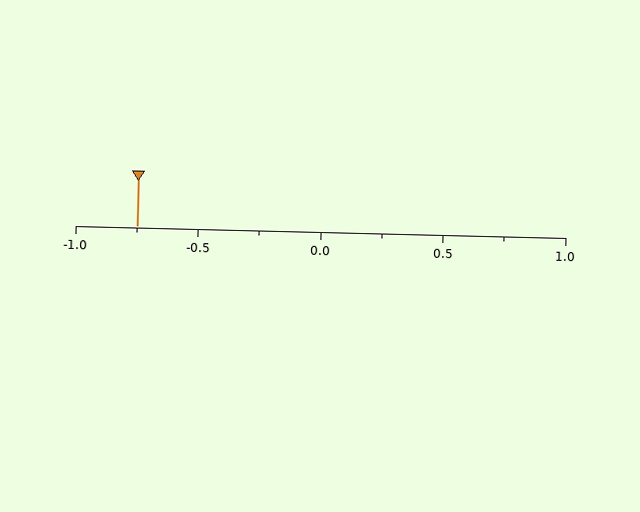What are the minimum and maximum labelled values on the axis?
The axis runs from -1.0 to 1.0.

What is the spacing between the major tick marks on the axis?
The major ticks are spaced 0.5 apart.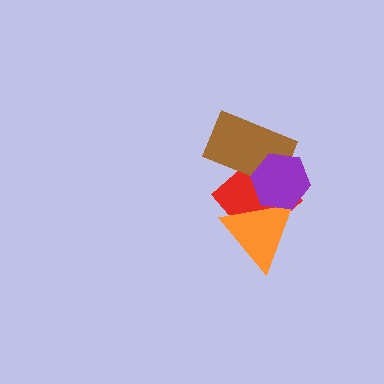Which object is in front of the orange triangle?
The purple hexagon is in front of the orange triangle.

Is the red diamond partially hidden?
Yes, it is partially covered by another shape.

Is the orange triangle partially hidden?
Yes, it is partially covered by another shape.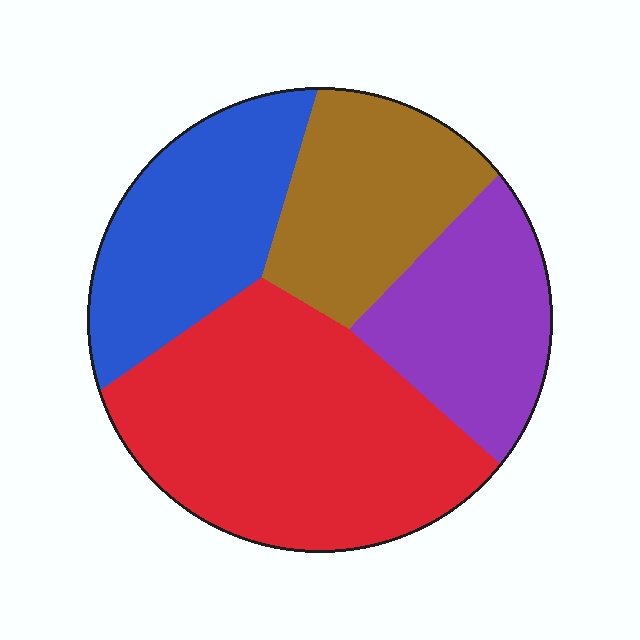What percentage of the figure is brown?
Brown takes up about one fifth (1/5) of the figure.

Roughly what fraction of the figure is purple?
Purple covers roughly 20% of the figure.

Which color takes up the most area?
Red, at roughly 40%.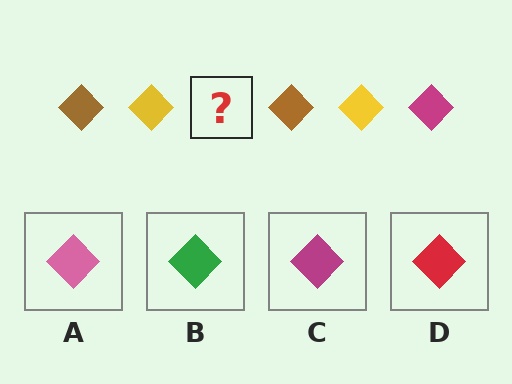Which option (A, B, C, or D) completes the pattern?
C.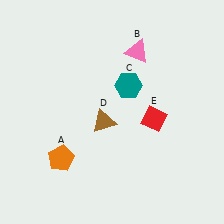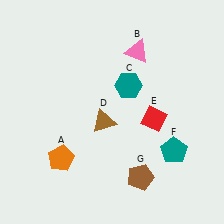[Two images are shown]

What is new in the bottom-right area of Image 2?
A brown pentagon (G) was added in the bottom-right area of Image 2.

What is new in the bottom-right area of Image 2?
A teal pentagon (F) was added in the bottom-right area of Image 2.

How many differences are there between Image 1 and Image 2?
There are 2 differences between the two images.